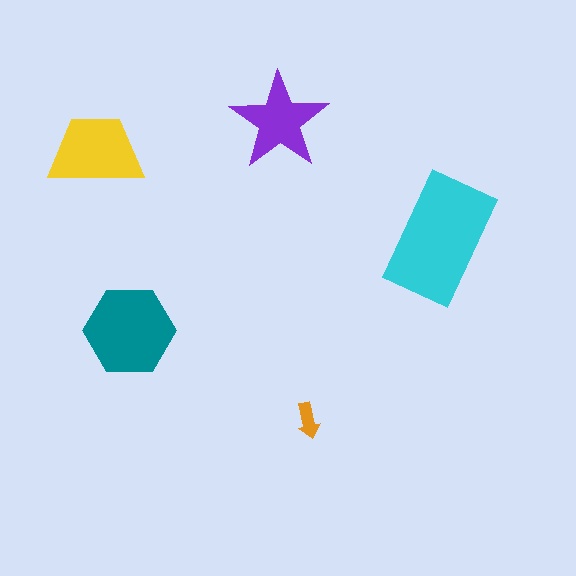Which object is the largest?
The cyan rectangle.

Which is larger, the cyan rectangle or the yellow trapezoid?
The cyan rectangle.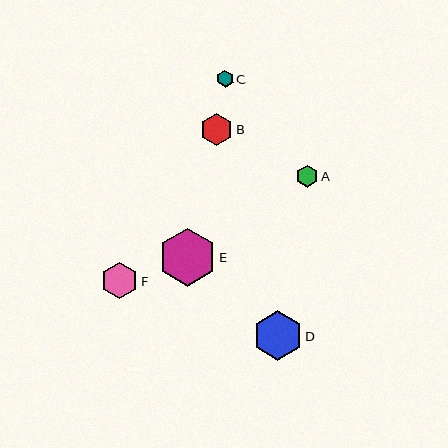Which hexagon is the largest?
Hexagon E is the largest with a size of approximately 58 pixels.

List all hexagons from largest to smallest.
From largest to smallest: E, D, F, B, A, C.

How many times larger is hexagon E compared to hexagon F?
Hexagon E is approximately 1.6 times the size of hexagon F.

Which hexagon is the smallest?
Hexagon C is the smallest with a size of approximately 17 pixels.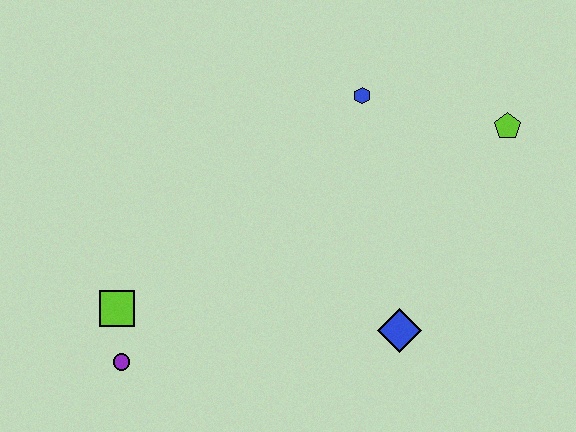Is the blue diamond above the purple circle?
Yes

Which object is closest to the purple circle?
The lime square is closest to the purple circle.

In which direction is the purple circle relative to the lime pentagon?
The purple circle is to the left of the lime pentagon.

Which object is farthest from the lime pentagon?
The purple circle is farthest from the lime pentagon.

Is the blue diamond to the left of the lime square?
No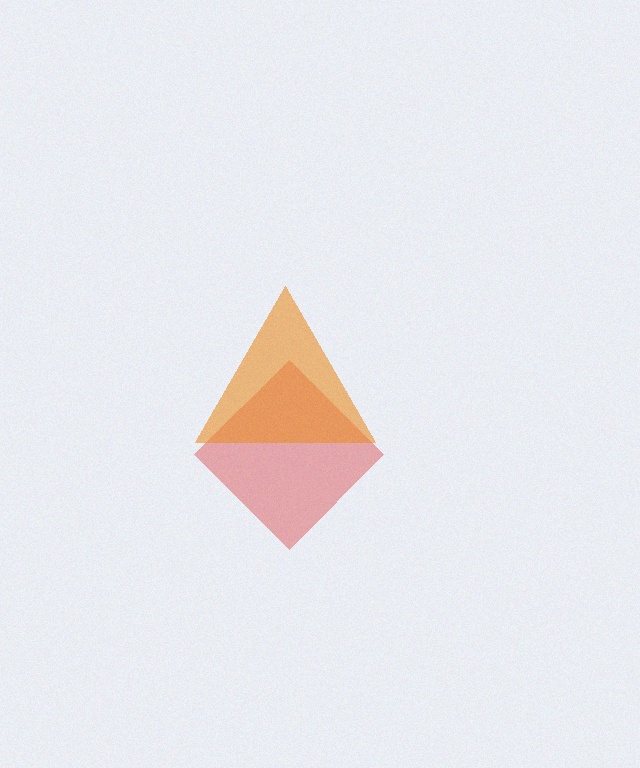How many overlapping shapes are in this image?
There are 2 overlapping shapes in the image.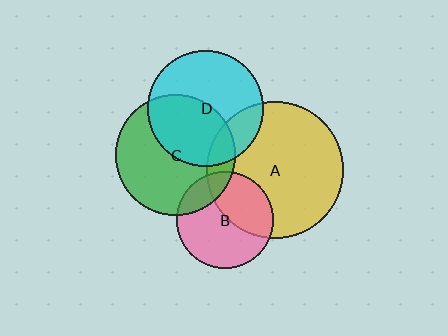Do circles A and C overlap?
Yes.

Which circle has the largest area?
Circle A (yellow).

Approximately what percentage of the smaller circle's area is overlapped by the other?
Approximately 15%.